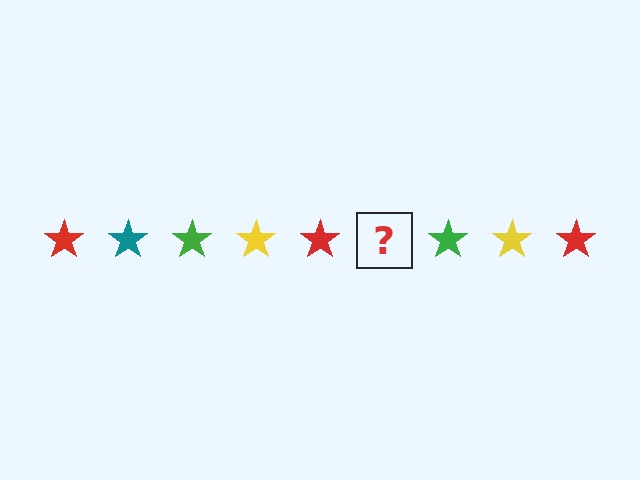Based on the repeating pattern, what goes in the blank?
The blank should be a teal star.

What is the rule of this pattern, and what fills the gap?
The rule is that the pattern cycles through red, teal, green, yellow stars. The gap should be filled with a teal star.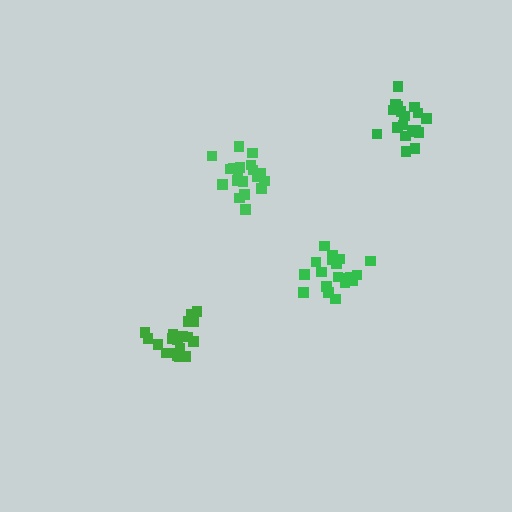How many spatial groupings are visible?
There are 4 spatial groupings.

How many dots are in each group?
Group 1: 19 dots, Group 2: 19 dots, Group 3: 19 dots, Group 4: 19 dots (76 total).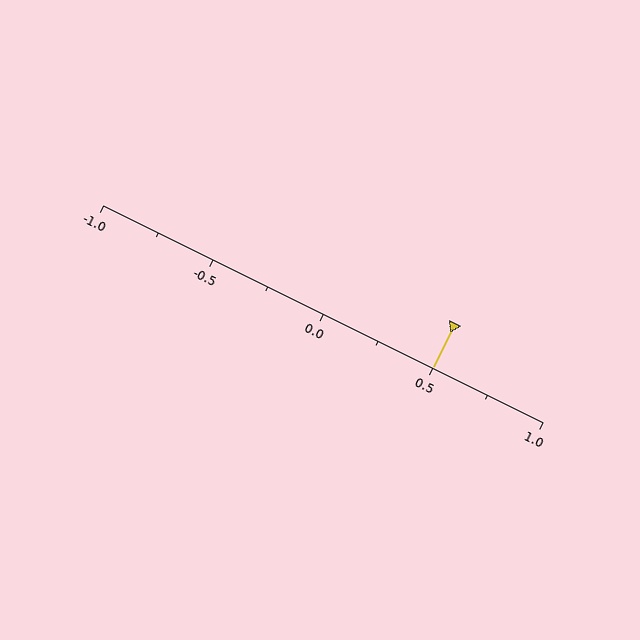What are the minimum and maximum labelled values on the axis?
The axis runs from -1.0 to 1.0.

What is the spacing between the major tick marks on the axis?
The major ticks are spaced 0.5 apart.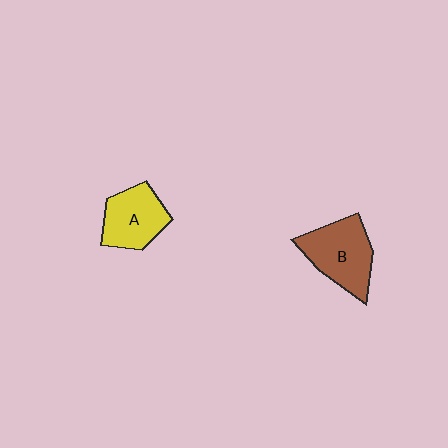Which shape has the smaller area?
Shape A (yellow).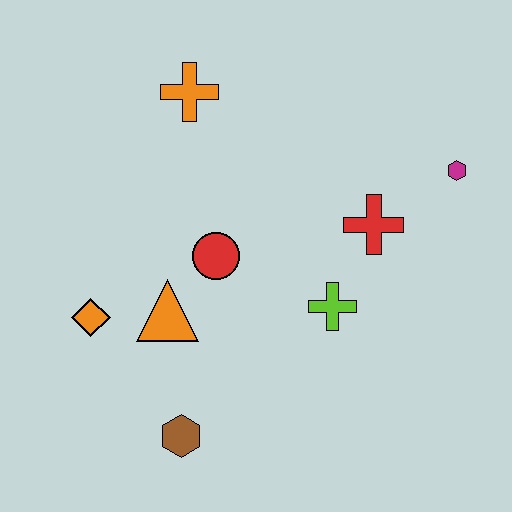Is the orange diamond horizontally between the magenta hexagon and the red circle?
No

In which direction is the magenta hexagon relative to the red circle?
The magenta hexagon is to the right of the red circle.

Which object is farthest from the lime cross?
The orange cross is farthest from the lime cross.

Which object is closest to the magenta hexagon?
The red cross is closest to the magenta hexagon.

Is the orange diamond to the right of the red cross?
No